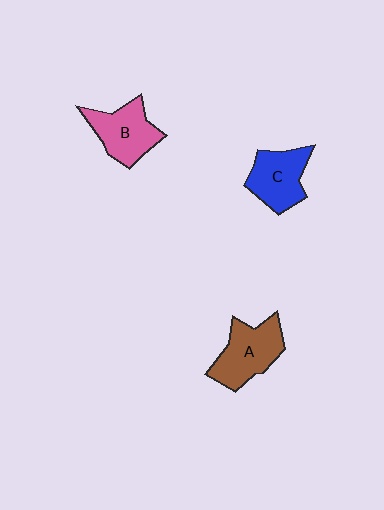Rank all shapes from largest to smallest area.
From largest to smallest: A (brown), B (pink), C (blue).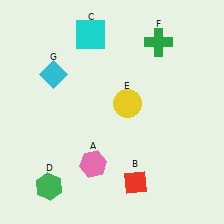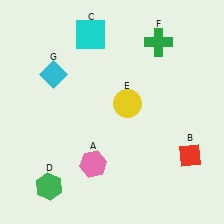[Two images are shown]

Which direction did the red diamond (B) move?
The red diamond (B) moved right.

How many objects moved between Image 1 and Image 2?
1 object moved between the two images.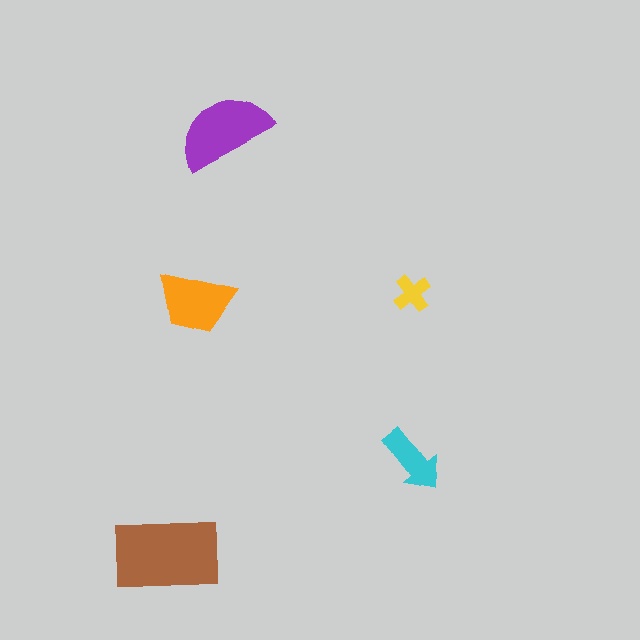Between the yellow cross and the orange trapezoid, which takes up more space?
The orange trapezoid.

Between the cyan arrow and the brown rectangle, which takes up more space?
The brown rectangle.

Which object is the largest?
The brown rectangle.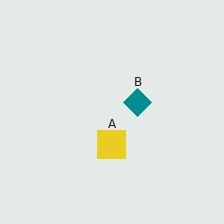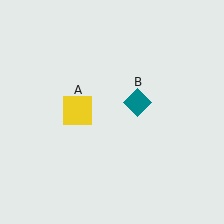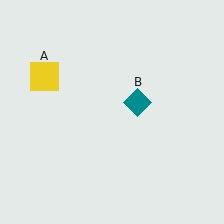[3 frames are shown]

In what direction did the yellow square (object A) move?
The yellow square (object A) moved up and to the left.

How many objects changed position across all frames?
1 object changed position: yellow square (object A).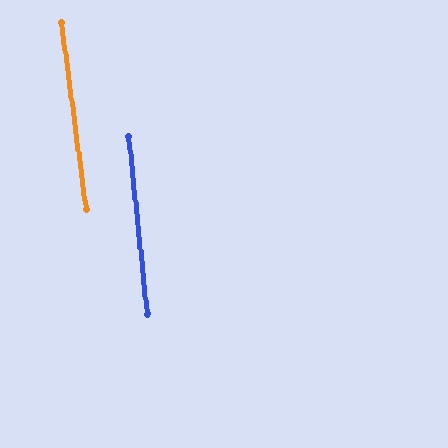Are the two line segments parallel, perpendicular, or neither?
Parallel — their directions differ by only 1.4°.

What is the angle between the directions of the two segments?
Approximately 1 degree.